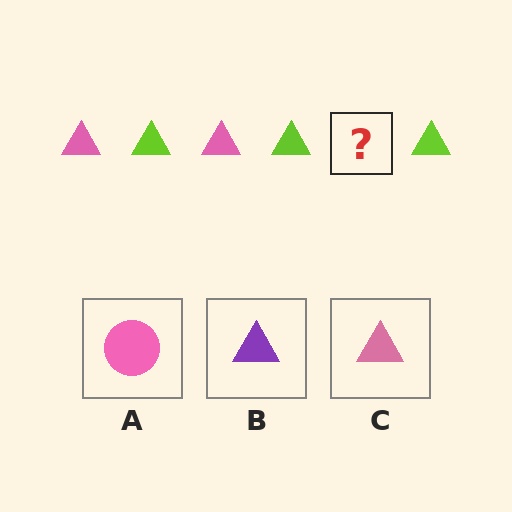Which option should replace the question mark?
Option C.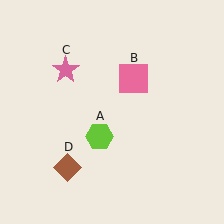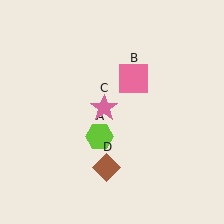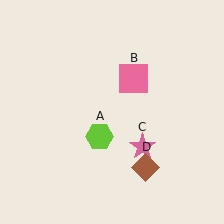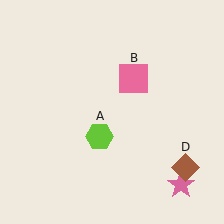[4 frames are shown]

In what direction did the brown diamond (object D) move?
The brown diamond (object D) moved right.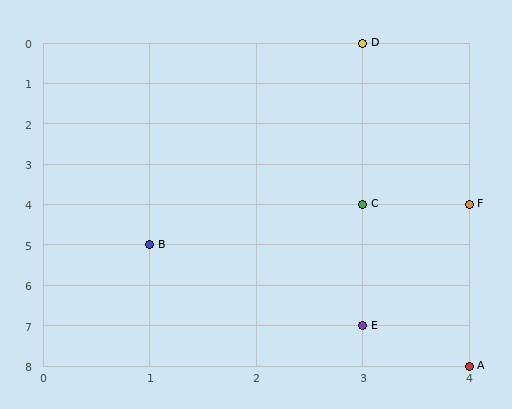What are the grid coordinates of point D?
Point D is at grid coordinates (3, 0).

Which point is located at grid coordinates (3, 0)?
Point D is at (3, 0).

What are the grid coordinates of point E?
Point E is at grid coordinates (3, 7).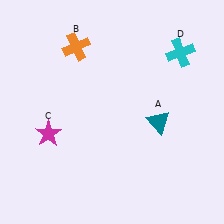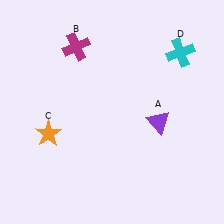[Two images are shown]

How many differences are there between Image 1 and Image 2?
There are 3 differences between the two images.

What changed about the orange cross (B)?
In Image 1, B is orange. In Image 2, it changed to magenta.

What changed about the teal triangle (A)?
In Image 1, A is teal. In Image 2, it changed to purple.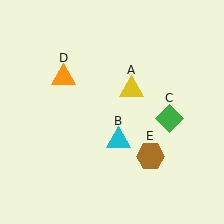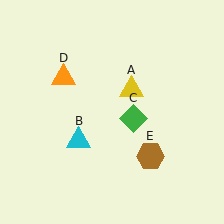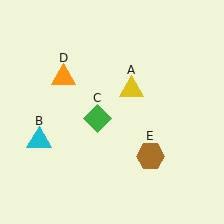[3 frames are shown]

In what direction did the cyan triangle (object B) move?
The cyan triangle (object B) moved left.